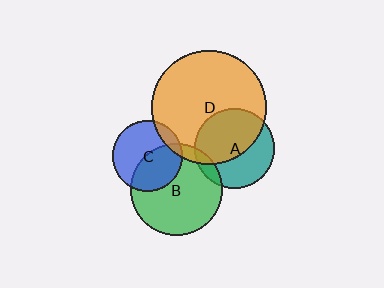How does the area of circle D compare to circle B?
Approximately 1.5 times.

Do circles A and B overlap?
Yes.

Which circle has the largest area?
Circle D (orange).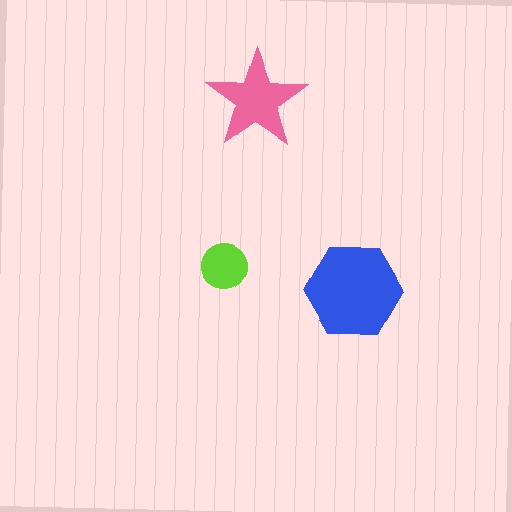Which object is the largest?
The blue hexagon.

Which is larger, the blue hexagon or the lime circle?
The blue hexagon.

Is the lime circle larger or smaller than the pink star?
Smaller.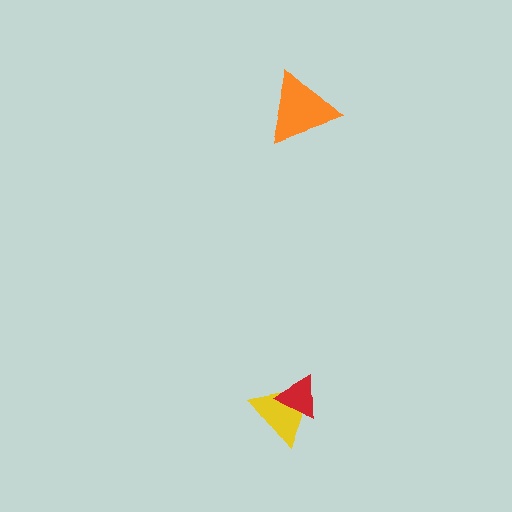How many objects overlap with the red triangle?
1 object overlaps with the red triangle.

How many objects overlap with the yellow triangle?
1 object overlaps with the yellow triangle.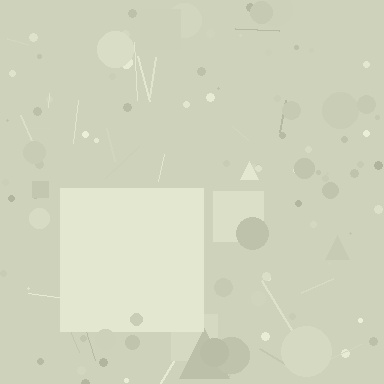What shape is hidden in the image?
A square is hidden in the image.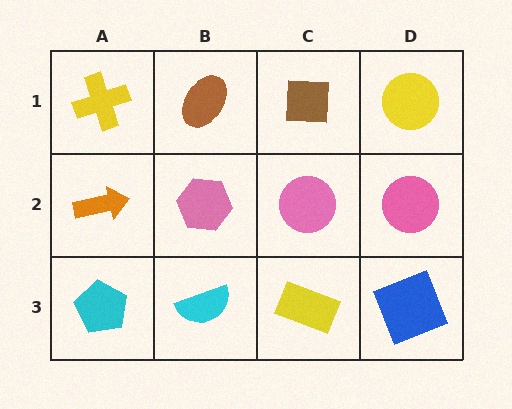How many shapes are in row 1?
4 shapes.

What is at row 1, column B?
A brown ellipse.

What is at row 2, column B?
A pink hexagon.